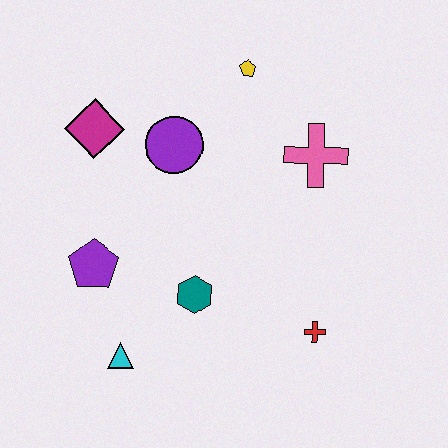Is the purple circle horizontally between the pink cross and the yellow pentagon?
No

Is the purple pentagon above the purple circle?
No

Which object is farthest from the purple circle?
The red cross is farthest from the purple circle.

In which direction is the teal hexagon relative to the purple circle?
The teal hexagon is below the purple circle.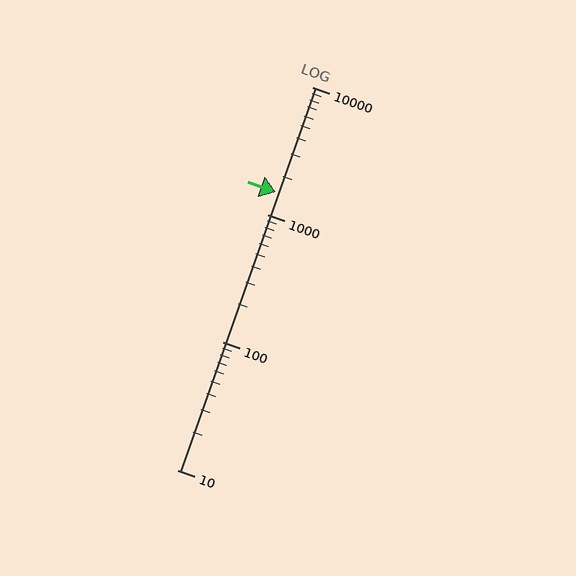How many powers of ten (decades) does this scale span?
The scale spans 3 decades, from 10 to 10000.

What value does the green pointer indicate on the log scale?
The pointer indicates approximately 1500.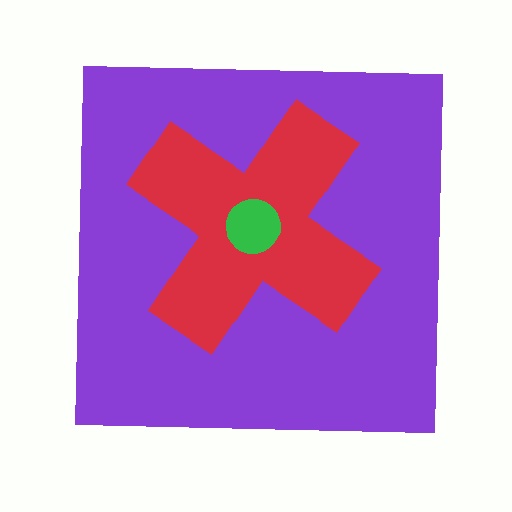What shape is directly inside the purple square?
The red cross.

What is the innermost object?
The green circle.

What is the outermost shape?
The purple square.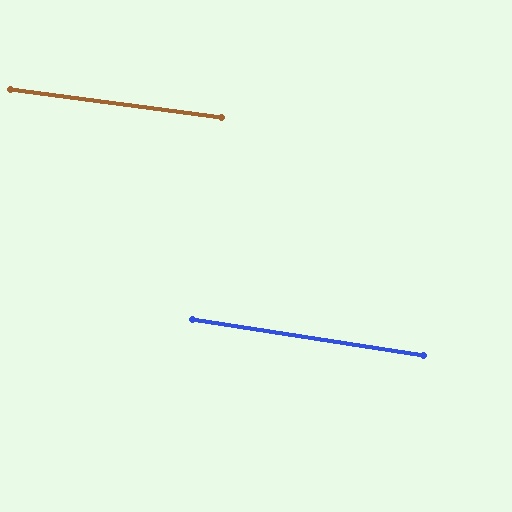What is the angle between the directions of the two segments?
Approximately 1 degree.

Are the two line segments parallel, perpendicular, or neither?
Parallel — their directions differ by only 1.2°.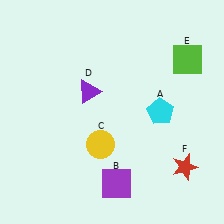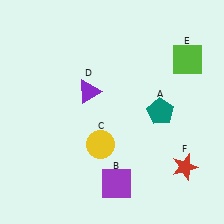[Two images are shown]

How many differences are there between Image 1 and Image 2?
There is 1 difference between the two images.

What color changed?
The pentagon (A) changed from cyan in Image 1 to teal in Image 2.